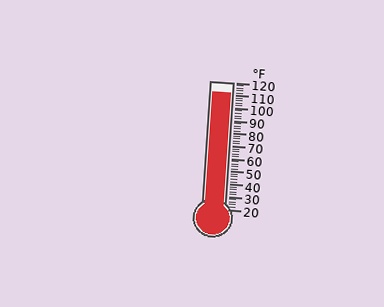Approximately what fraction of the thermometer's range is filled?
The thermometer is filled to approximately 90% of its range.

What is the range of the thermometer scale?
The thermometer scale ranges from 20°F to 120°F.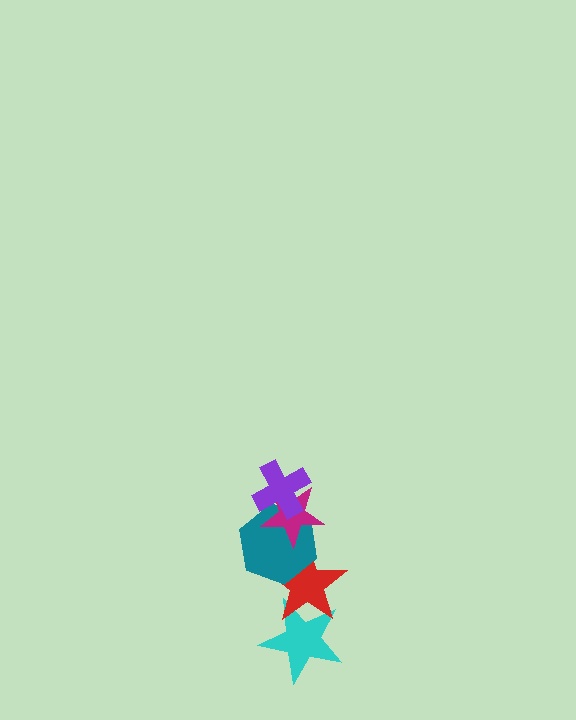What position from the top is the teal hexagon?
The teal hexagon is 3rd from the top.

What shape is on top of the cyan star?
The red star is on top of the cyan star.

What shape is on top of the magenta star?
The purple cross is on top of the magenta star.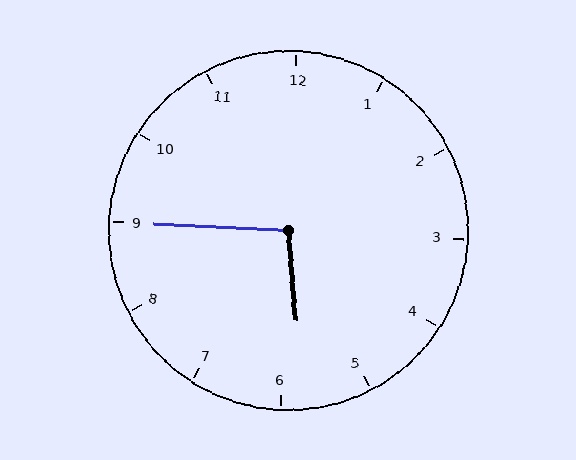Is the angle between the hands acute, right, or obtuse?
It is obtuse.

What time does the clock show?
5:45.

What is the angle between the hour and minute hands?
Approximately 98 degrees.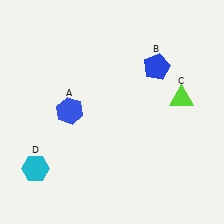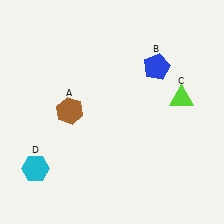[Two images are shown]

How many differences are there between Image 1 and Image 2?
There is 1 difference between the two images.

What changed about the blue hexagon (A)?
In Image 1, A is blue. In Image 2, it changed to brown.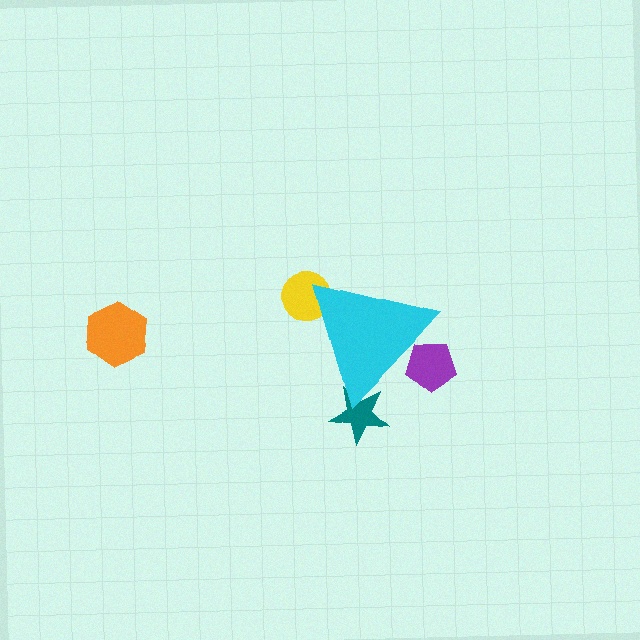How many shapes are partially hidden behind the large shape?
3 shapes are partially hidden.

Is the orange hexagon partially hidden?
No, the orange hexagon is fully visible.